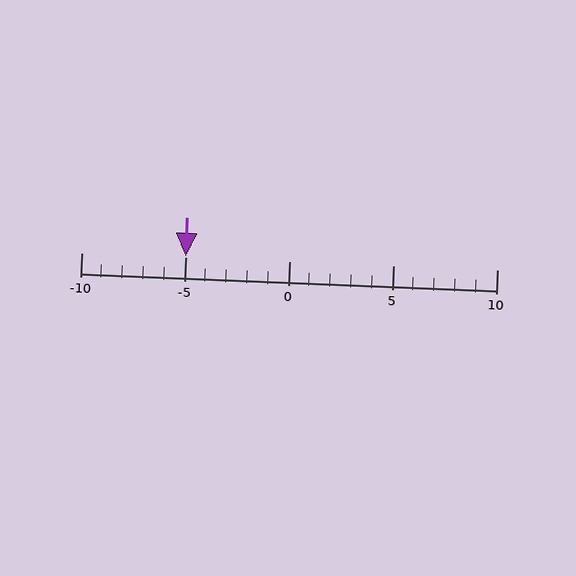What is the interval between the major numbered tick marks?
The major tick marks are spaced 5 units apart.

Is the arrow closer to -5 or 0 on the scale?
The arrow is closer to -5.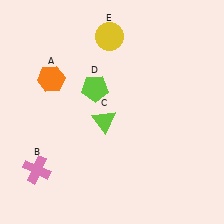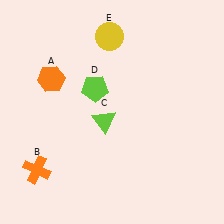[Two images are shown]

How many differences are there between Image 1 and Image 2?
There is 1 difference between the two images.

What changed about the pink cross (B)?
In Image 1, B is pink. In Image 2, it changed to orange.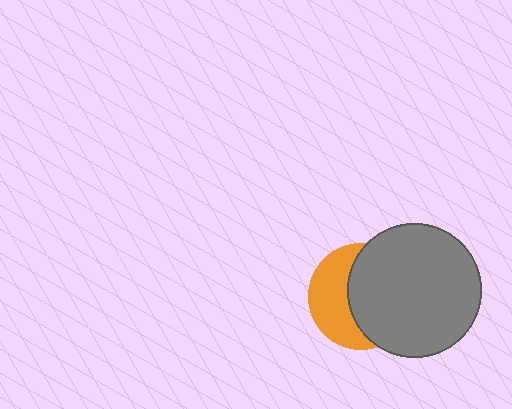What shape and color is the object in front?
The object in front is a gray circle.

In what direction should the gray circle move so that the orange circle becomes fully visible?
The gray circle should move right. That is the shortest direction to clear the overlap and leave the orange circle fully visible.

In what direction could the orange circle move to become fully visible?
The orange circle could move left. That would shift it out from behind the gray circle entirely.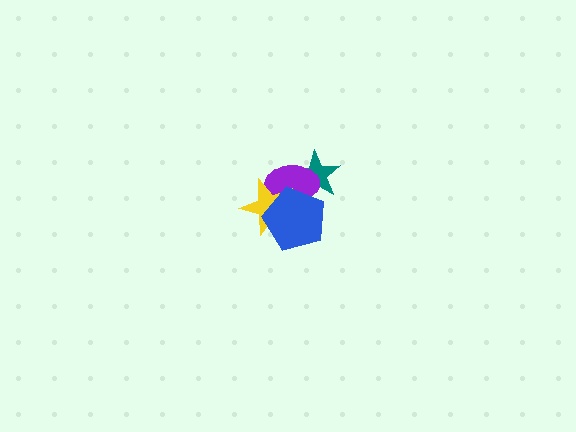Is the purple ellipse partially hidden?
Yes, it is partially covered by another shape.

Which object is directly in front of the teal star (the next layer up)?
The purple ellipse is directly in front of the teal star.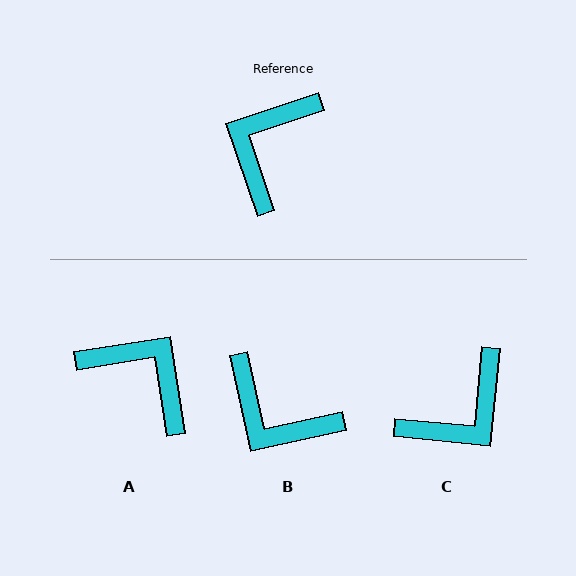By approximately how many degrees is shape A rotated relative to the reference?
Approximately 100 degrees clockwise.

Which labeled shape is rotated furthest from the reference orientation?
C, about 156 degrees away.